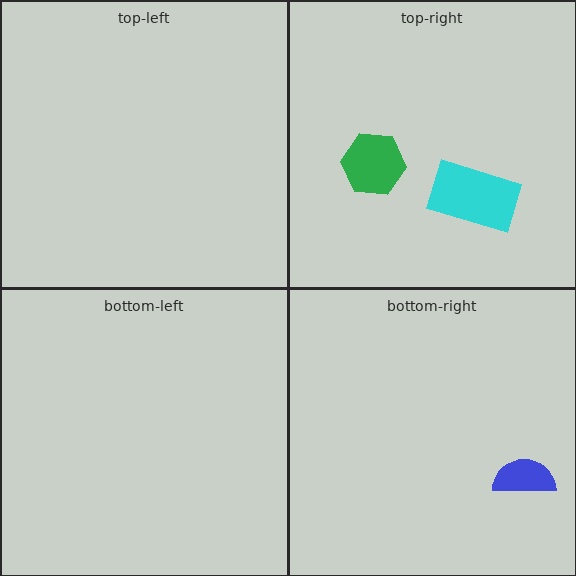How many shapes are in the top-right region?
2.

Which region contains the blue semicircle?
The bottom-right region.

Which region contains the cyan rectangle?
The top-right region.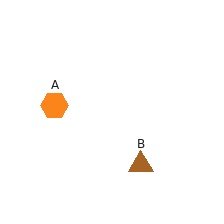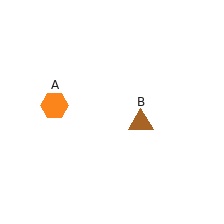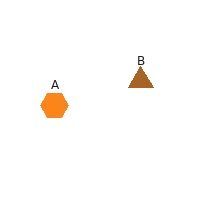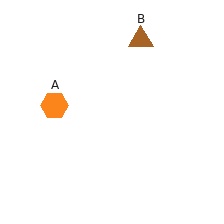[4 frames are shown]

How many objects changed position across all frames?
1 object changed position: brown triangle (object B).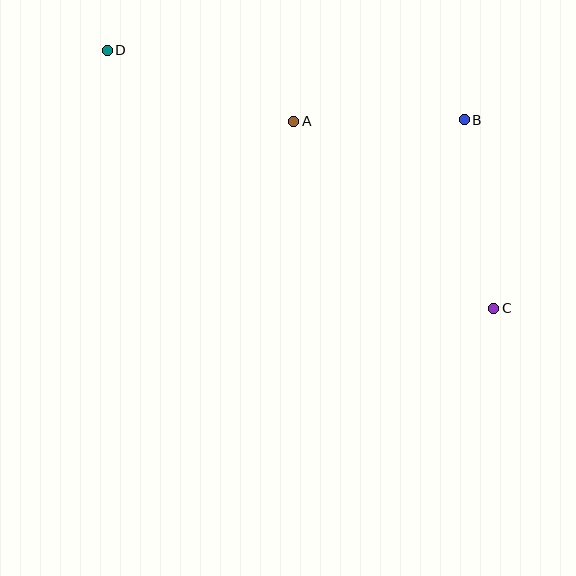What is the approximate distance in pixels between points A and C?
The distance between A and C is approximately 274 pixels.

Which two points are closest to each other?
Points A and B are closest to each other.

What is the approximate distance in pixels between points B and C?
The distance between B and C is approximately 191 pixels.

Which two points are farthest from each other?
Points C and D are farthest from each other.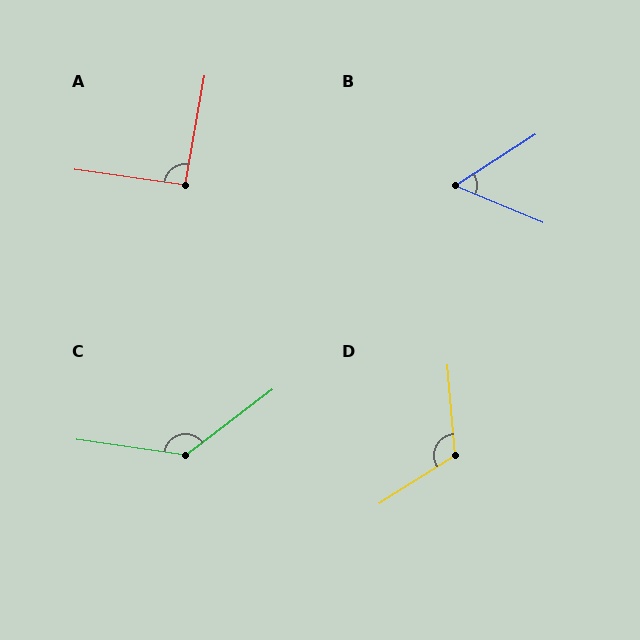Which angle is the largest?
C, at approximately 134 degrees.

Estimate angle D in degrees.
Approximately 117 degrees.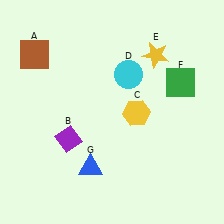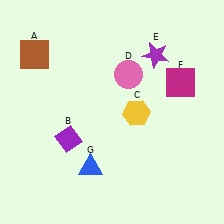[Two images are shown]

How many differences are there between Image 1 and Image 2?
There are 3 differences between the two images.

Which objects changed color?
D changed from cyan to pink. E changed from yellow to purple. F changed from green to magenta.